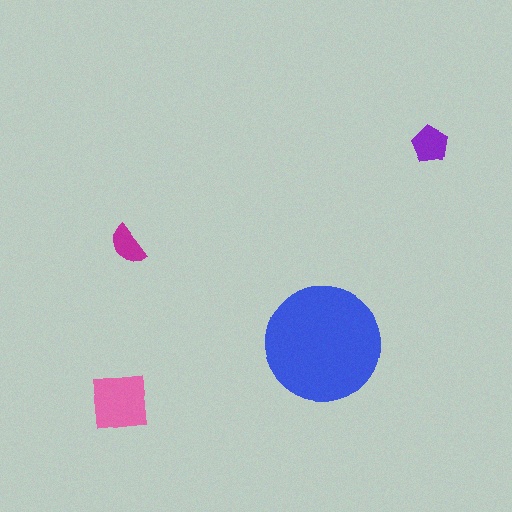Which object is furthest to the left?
The pink square is leftmost.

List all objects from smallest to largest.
The magenta semicircle, the purple pentagon, the pink square, the blue circle.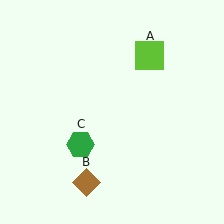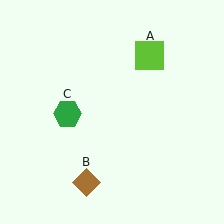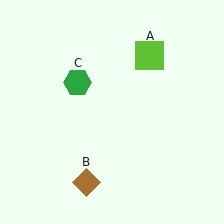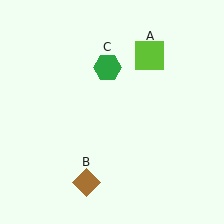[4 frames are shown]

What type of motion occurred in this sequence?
The green hexagon (object C) rotated clockwise around the center of the scene.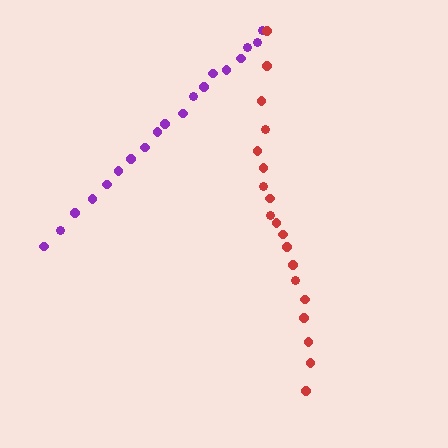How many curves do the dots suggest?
There are 2 distinct paths.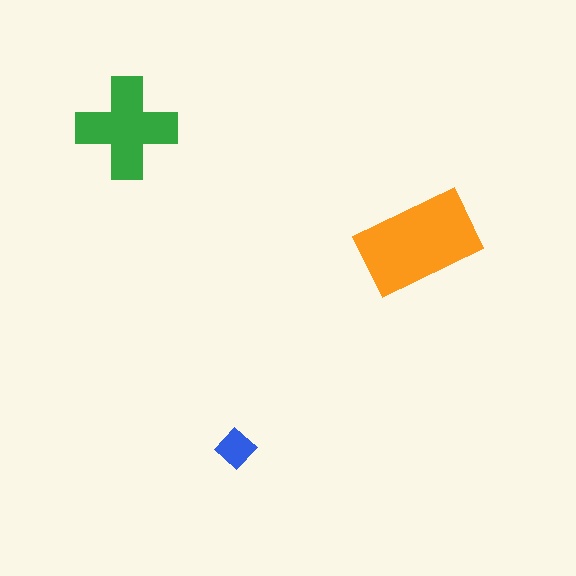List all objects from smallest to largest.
The blue diamond, the green cross, the orange rectangle.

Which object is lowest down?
The blue diamond is bottommost.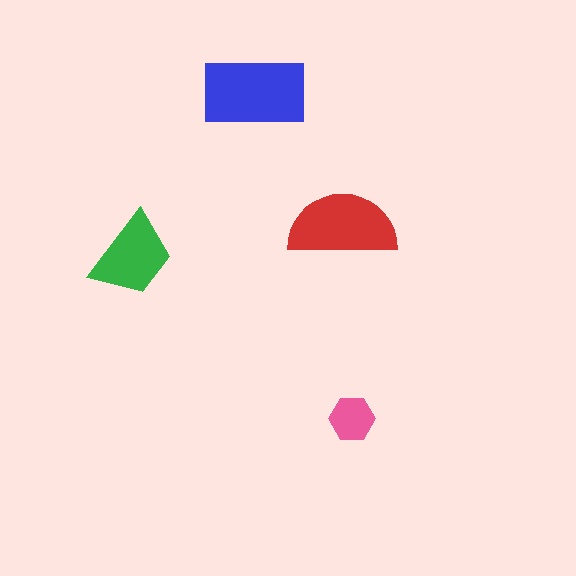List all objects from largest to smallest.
The blue rectangle, the red semicircle, the green trapezoid, the pink hexagon.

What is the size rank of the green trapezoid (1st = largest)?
3rd.